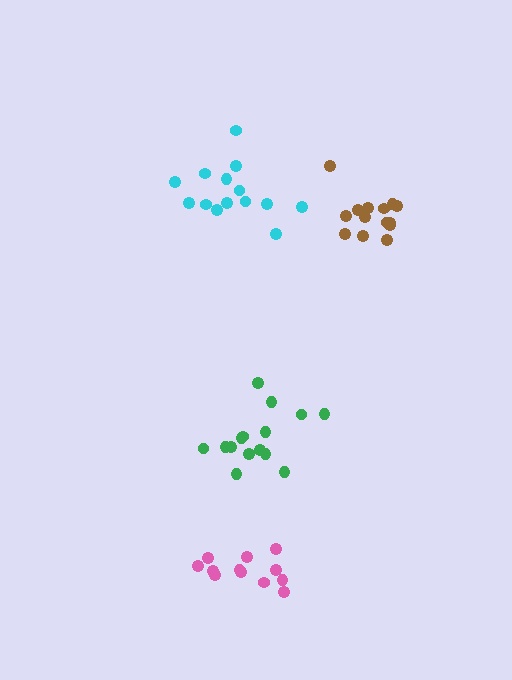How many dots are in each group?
Group 1: 15 dots, Group 2: 14 dots, Group 3: 14 dots, Group 4: 12 dots (55 total).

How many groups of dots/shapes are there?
There are 4 groups.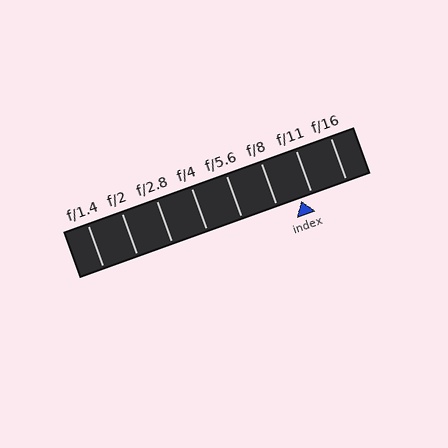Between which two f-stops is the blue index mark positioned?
The index mark is between f/8 and f/11.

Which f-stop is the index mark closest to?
The index mark is closest to f/11.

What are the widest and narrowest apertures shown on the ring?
The widest aperture shown is f/1.4 and the narrowest is f/16.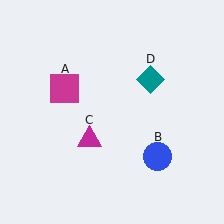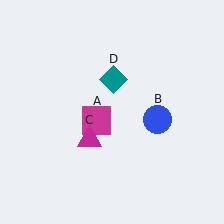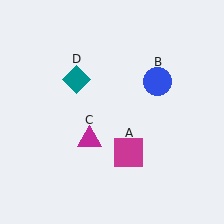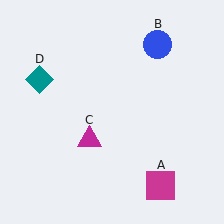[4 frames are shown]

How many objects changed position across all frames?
3 objects changed position: magenta square (object A), blue circle (object B), teal diamond (object D).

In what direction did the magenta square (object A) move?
The magenta square (object A) moved down and to the right.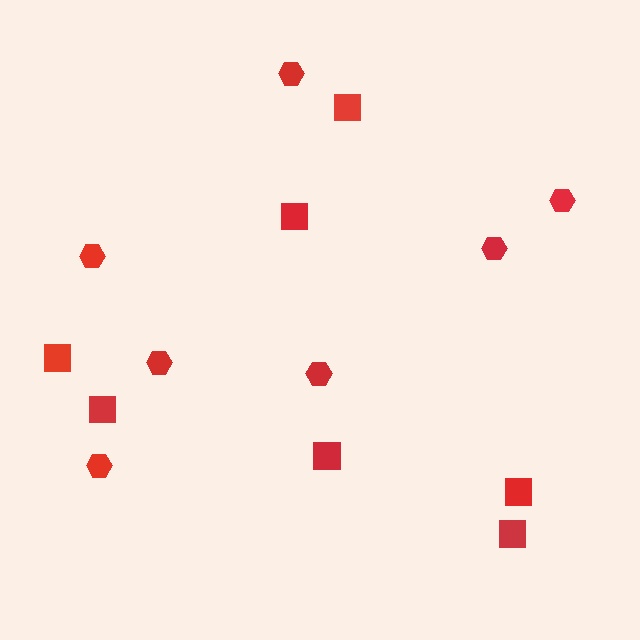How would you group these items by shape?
There are 2 groups: one group of hexagons (7) and one group of squares (7).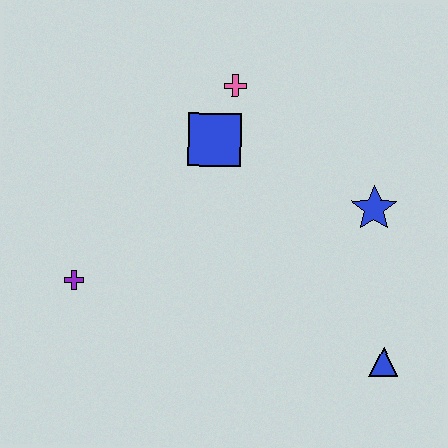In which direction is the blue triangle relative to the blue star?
The blue triangle is below the blue star.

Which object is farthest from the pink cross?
The blue triangle is farthest from the pink cross.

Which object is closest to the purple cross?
The blue square is closest to the purple cross.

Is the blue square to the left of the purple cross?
No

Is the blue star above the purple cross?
Yes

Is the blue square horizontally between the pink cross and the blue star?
No